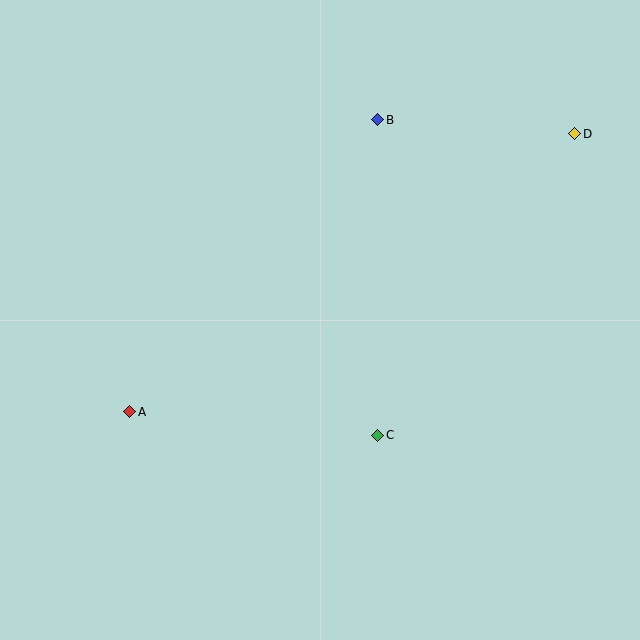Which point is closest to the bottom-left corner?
Point A is closest to the bottom-left corner.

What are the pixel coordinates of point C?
Point C is at (378, 435).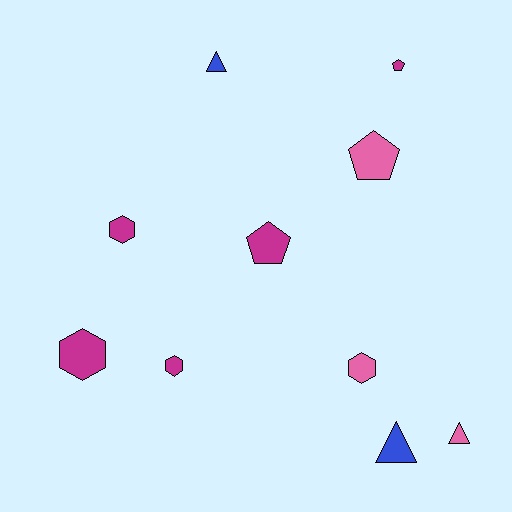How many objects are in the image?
There are 10 objects.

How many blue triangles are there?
There are 2 blue triangles.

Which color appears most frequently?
Magenta, with 5 objects.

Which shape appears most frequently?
Hexagon, with 4 objects.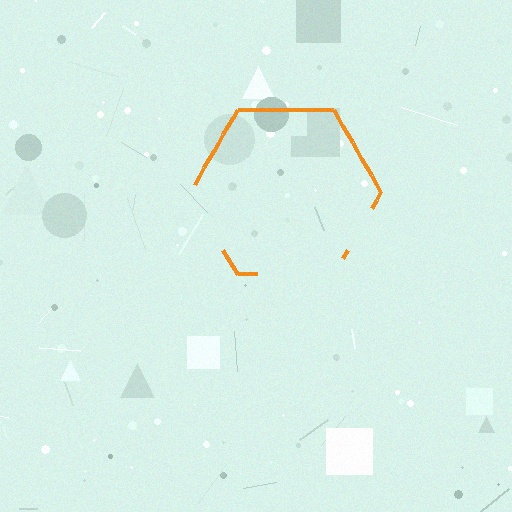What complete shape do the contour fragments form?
The contour fragments form a hexagon.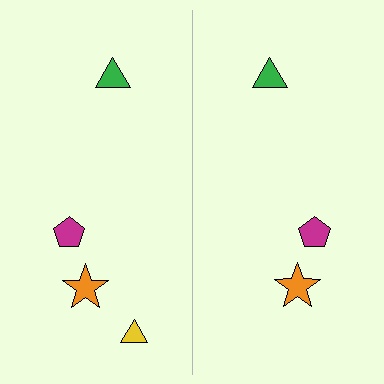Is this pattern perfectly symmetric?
No, the pattern is not perfectly symmetric. A yellow triangle is missing from the right side.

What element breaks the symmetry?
A yellow triangle is missing from the right side.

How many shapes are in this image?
There are 7 shapes in this image.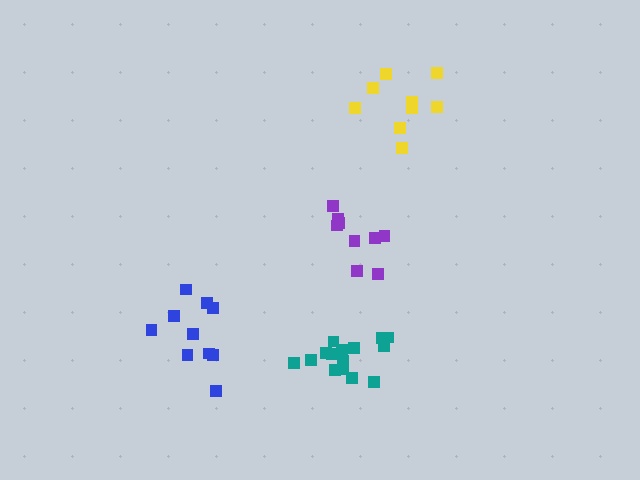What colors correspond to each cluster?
The clusters are colored: blue, teal, yellow, purple.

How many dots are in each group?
Group 1: 10 dots, Group 2: 15 dots, Group 3: 9 dots, Group 4: 9 dots (43 total).